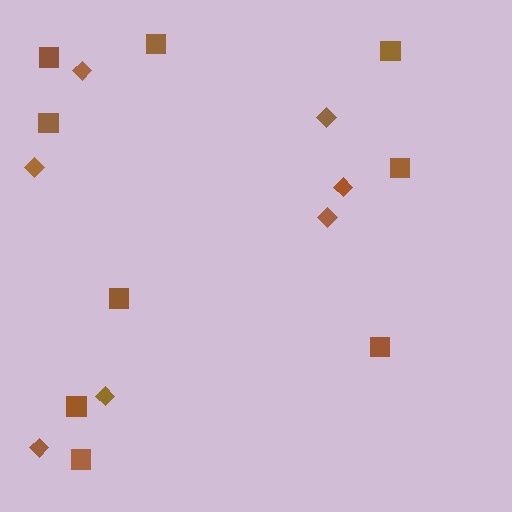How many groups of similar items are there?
There are 2 groups: one group of diamonds (7) and one group of squares (9).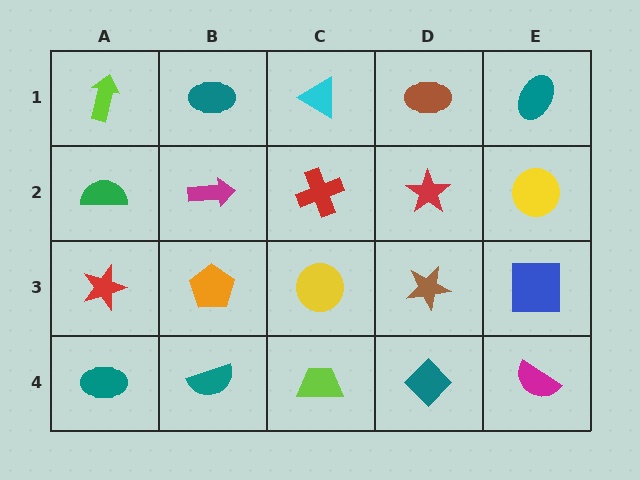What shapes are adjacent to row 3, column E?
A yellow circle (row 2, column E), a magenta semicircle (row 4, column E), a brown star (row 3, column D).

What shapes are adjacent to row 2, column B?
A teal ellipse (row 1, column B), an orange pentagon (row 3, column B), a green semicircle (row 2, column A), a red cross (row 2, column C).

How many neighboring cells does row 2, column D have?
4.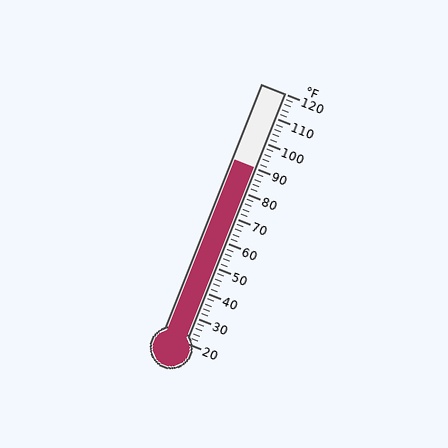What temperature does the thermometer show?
The thermometer shows approximately 90°F.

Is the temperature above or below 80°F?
The temperature is above 80°F.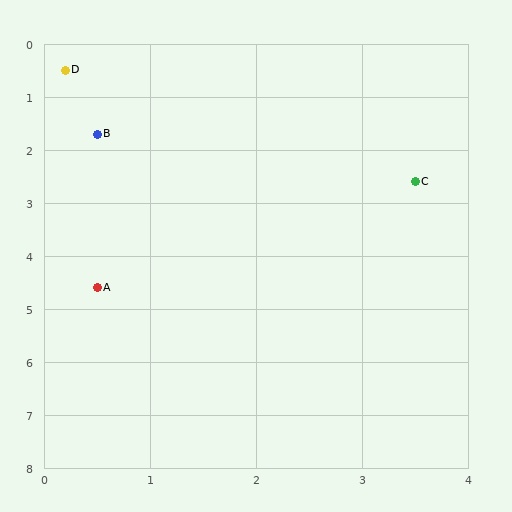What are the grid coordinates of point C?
Point C is at approximately (3.5, 2.6).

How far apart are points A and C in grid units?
Points A and C are about 3.6 grid units apart.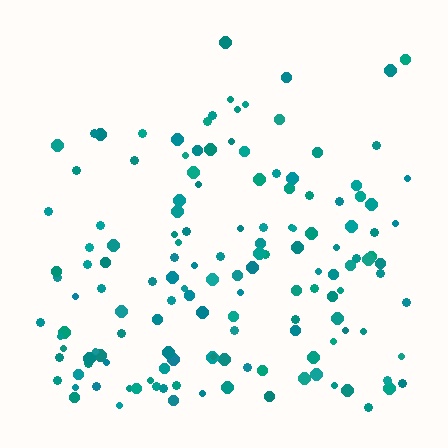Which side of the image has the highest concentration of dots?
The bottom.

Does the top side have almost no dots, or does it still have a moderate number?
Still a moderate number, just noticeably fewer than the bottom.